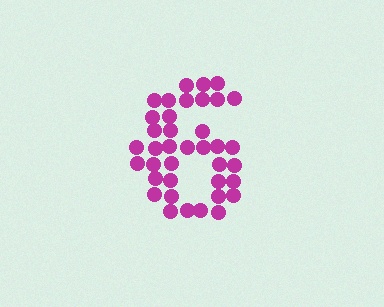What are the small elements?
The small elements are circles.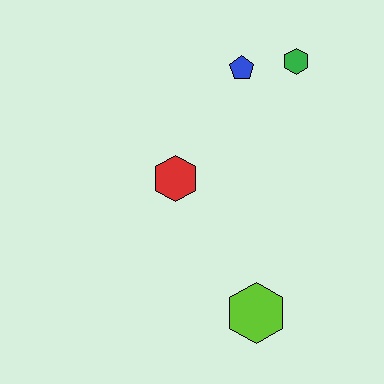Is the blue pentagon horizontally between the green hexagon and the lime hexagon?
No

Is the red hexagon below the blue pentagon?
Yes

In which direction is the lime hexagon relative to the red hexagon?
The lime hexagon is below the red hexagon.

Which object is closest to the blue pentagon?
The green hexagon is closest to the blue pentagon.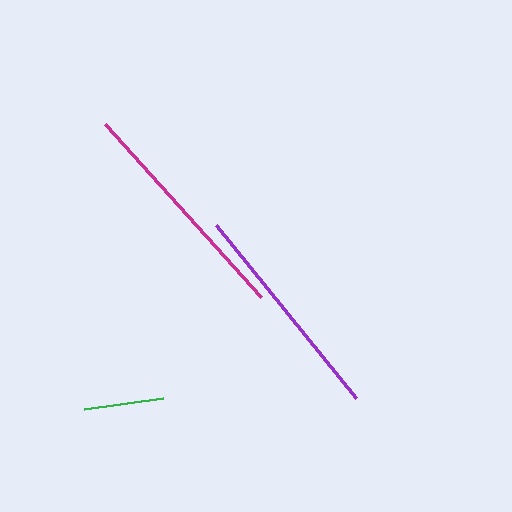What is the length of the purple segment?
The purple segment is approximately 223 pixels long.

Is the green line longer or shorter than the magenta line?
The magenta line is longer than the green line.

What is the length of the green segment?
The green segment is approximately 80 pixels long.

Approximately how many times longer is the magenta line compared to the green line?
The magenta line is approximately 2.9 times the length of the green line.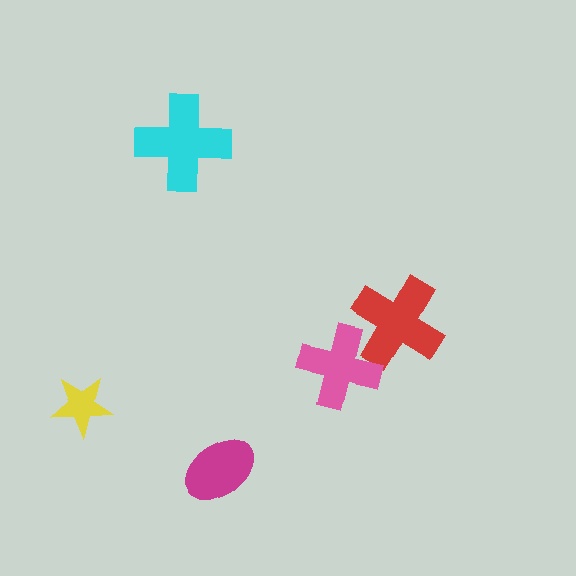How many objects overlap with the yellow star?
0 objects overlap with the yellow star.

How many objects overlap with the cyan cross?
0 objects overlap with the cyan cross.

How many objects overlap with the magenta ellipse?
0 objects overlap with the magenta ellipse.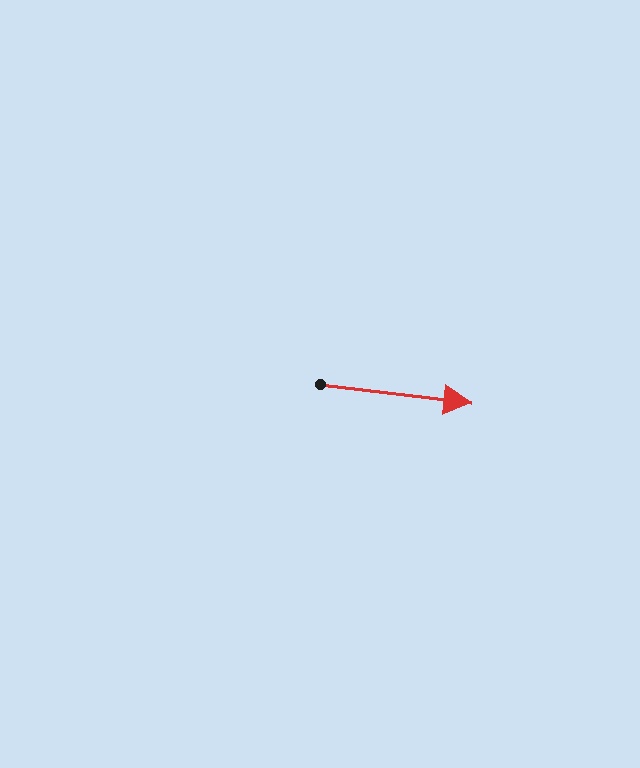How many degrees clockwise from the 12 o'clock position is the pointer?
Approximately 97 degrees.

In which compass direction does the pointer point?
East.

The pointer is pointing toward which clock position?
Roughly 3 o'clock.